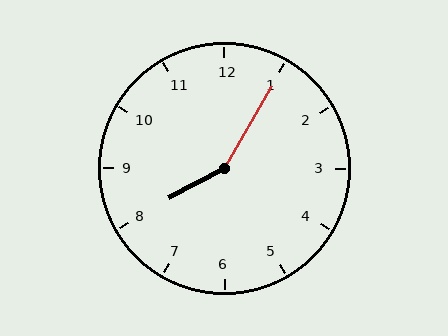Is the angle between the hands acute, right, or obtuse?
It is obtuse.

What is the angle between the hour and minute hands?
Approximately 148 degrees.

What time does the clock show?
8:05.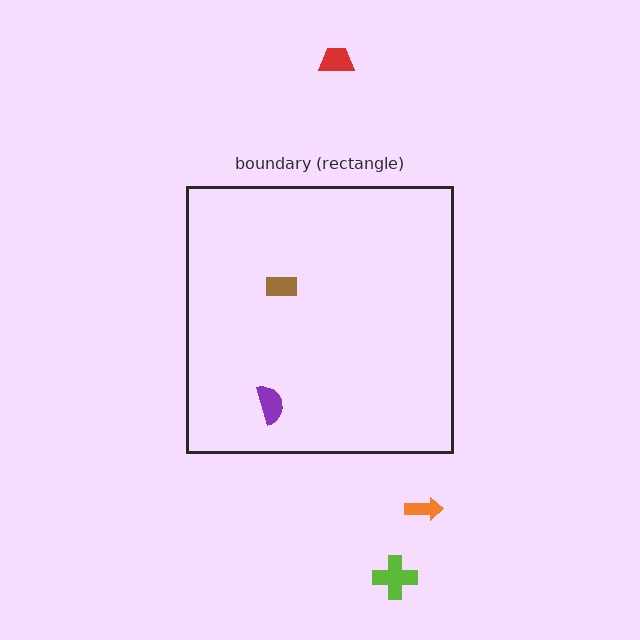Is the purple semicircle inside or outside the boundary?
Inside.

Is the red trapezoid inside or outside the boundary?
Outside.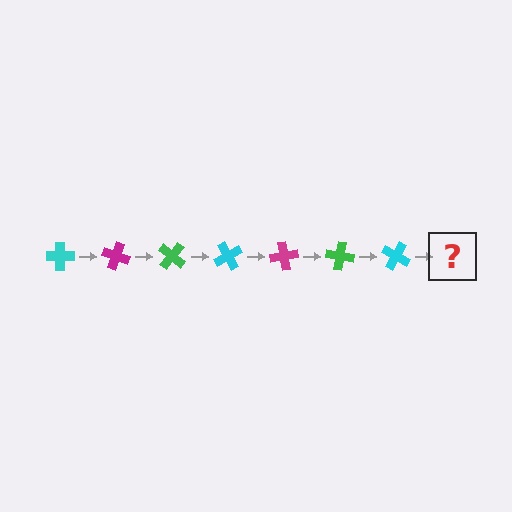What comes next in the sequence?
The next element should be a magenta cross, rotated 140 degrees from the start.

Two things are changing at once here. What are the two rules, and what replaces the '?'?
The two rules are that it rotates 20 degrees each step and the color cycles through cyan, magenta, and green. The '?' should be a magenta cross, rotated 140 degrees from the start.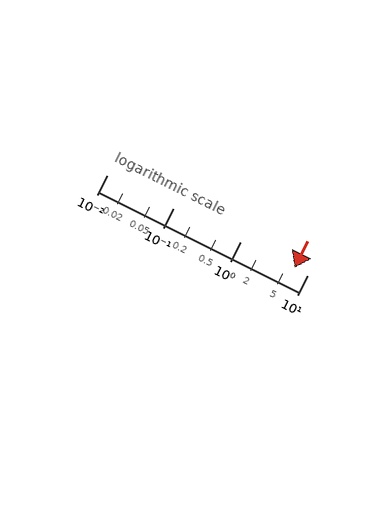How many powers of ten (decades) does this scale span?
The scale spans 3 decades, from 0.01 to 10.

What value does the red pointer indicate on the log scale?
The pointer indicates approximately 6.3.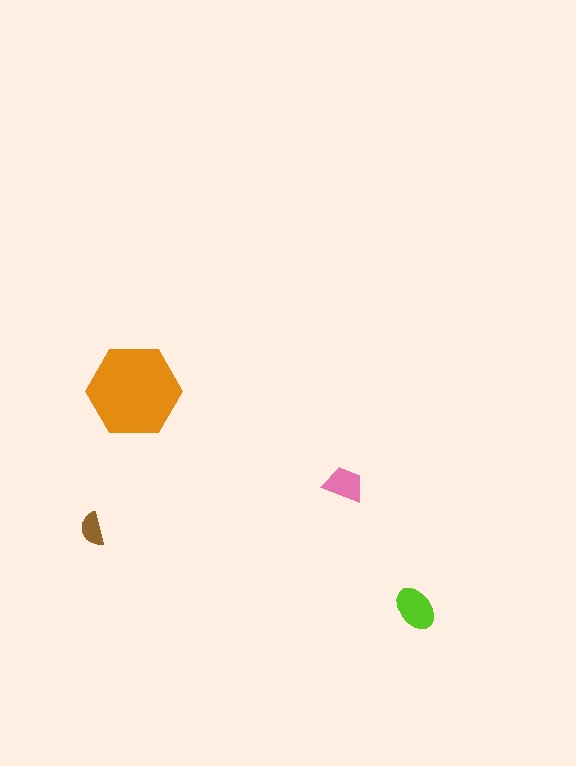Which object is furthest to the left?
The brown semicircle is leftmost.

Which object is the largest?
The orange hexagon.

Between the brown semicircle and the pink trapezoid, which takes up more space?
The pink trapezoid.